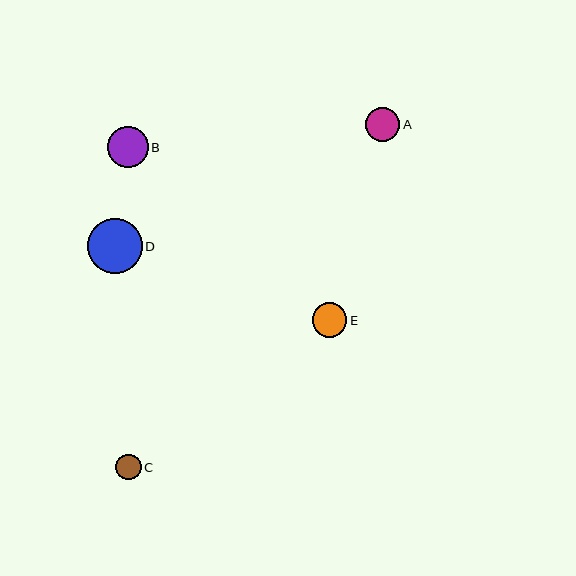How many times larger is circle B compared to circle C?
Circle B is approximately 1.6 times the size of circle C.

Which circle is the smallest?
Circle C is the smallest with a size of approximately 26 pixels.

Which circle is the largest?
Circle D is the largest with a size of approximately 55 pixels.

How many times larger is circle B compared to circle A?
Circle B is approximately 1.2 times the size of circle A.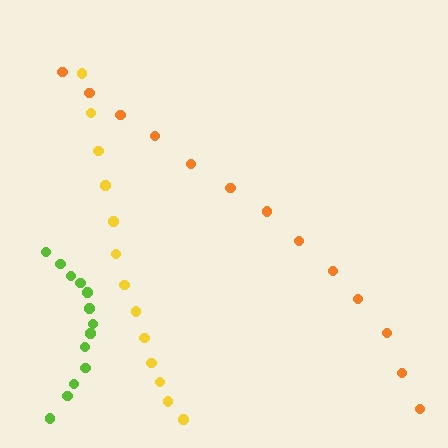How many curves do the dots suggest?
There are 3 distinct paths.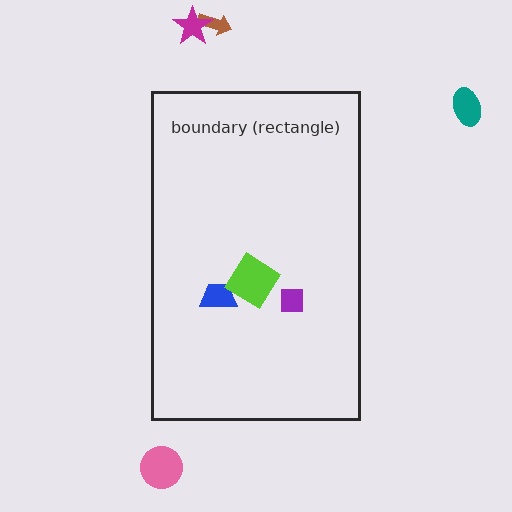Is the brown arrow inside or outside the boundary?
Outside.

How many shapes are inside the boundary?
3 inside, 4 outside.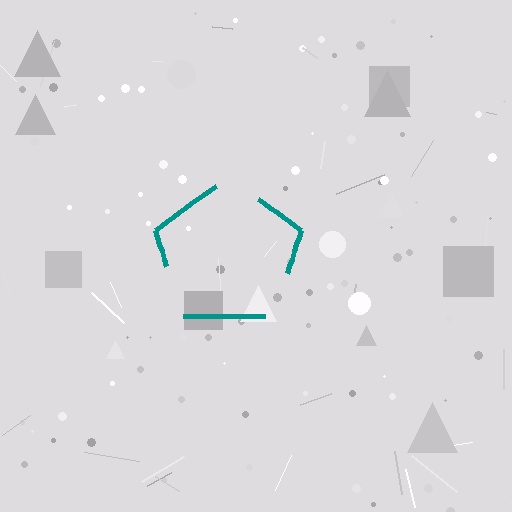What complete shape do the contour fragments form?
The contour fragments form a pentagon.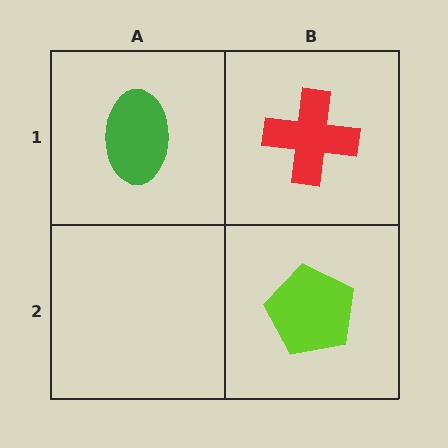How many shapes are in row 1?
2 shapes.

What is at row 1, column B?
A red cross.